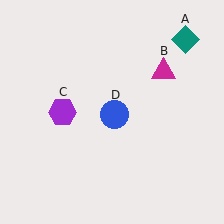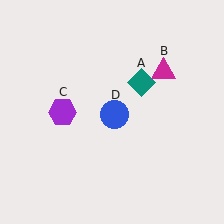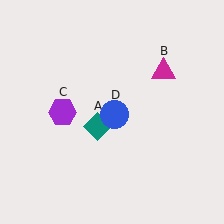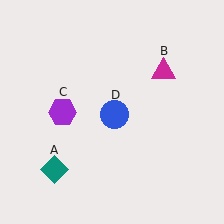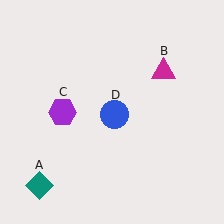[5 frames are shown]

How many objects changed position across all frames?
1 object changed position: teal diamond (object A).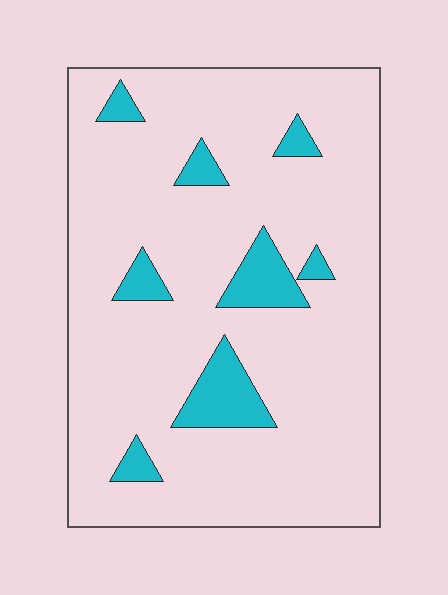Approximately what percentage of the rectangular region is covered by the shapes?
Approximately 10%.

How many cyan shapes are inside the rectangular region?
8.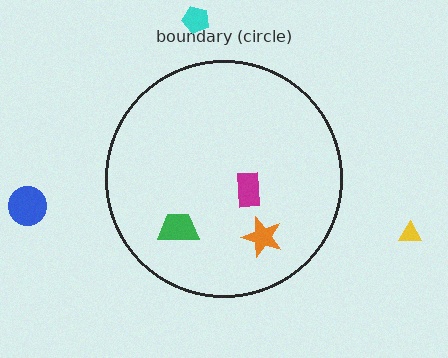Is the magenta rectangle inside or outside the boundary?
Inside.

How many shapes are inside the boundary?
3 inside, 3 outside.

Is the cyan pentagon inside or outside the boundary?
Outside.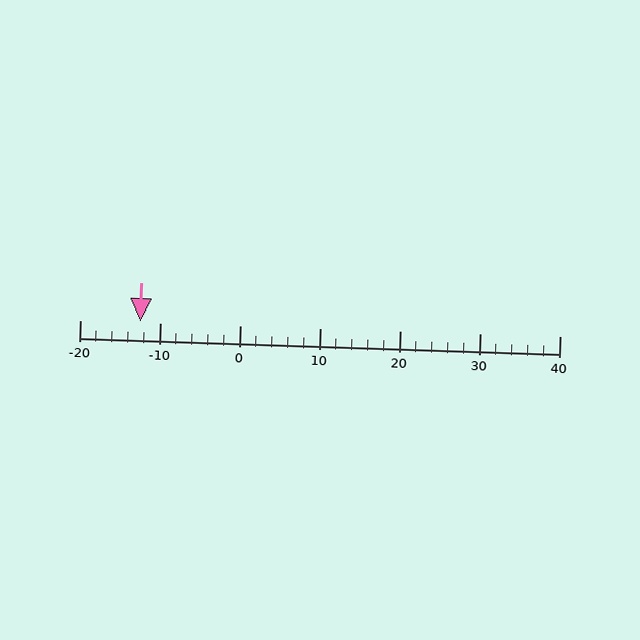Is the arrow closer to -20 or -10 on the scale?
The arrow is closer to -10.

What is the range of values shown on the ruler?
The ruler shows values from -20 to 40.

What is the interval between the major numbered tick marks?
The major tick marks are spaced 10 units apart.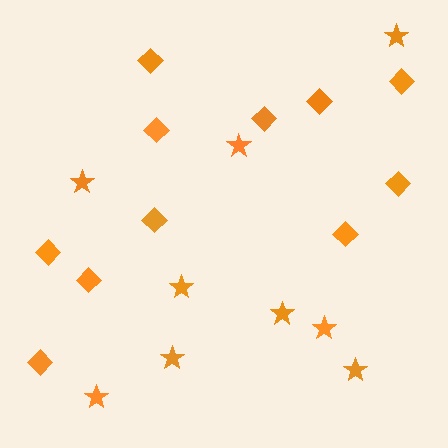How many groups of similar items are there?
There are 2 groups: one group of stars (9) and one group of diamonds (11).